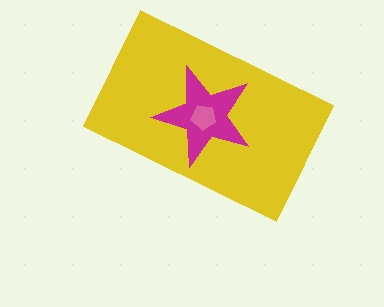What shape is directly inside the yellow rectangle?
The magenta star.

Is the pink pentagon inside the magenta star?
Yes.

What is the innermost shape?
The pink pentagon.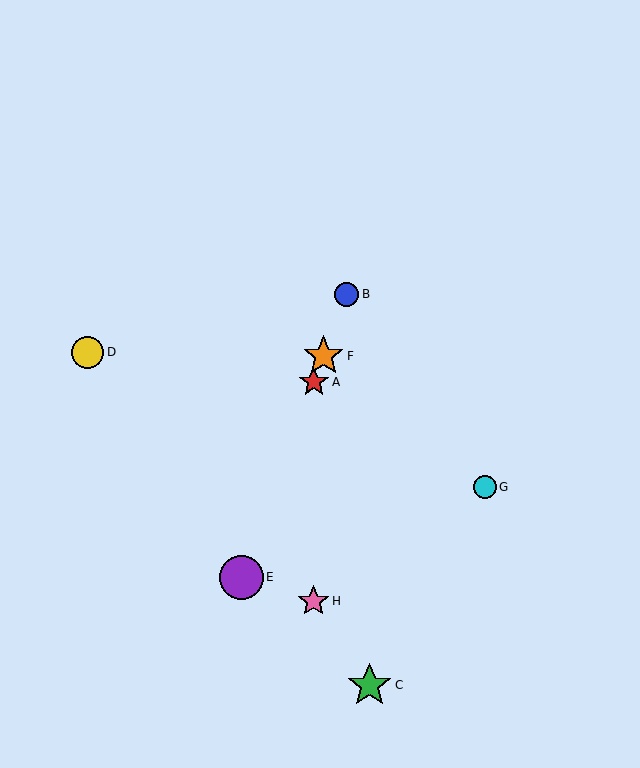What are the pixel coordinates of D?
Object D is at (88, 352).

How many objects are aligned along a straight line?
4 objects (A, B, E, F) are aligned along a straight line.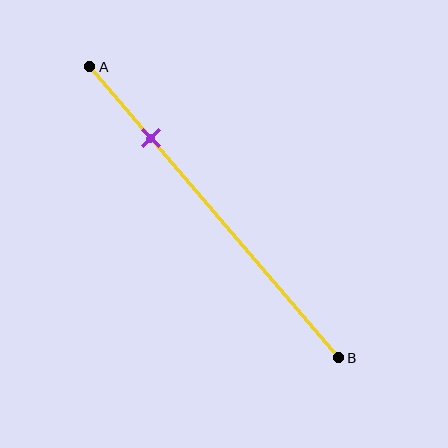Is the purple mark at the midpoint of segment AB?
No, the mark is at about 25% from A, not at the 50% midpoint.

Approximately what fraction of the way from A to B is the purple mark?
The purple mark is approximately 25% of the way from A to B.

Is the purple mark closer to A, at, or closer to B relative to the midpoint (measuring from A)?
The purple mark is closer to point A than the midpoint of segment AB.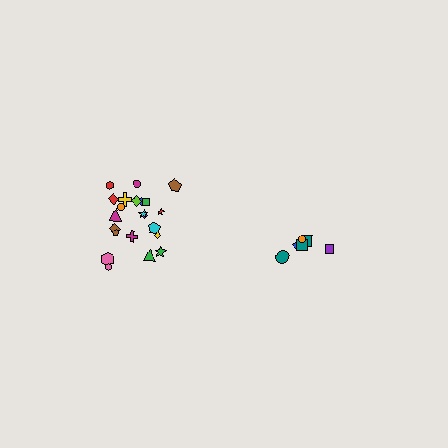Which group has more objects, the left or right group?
The left group.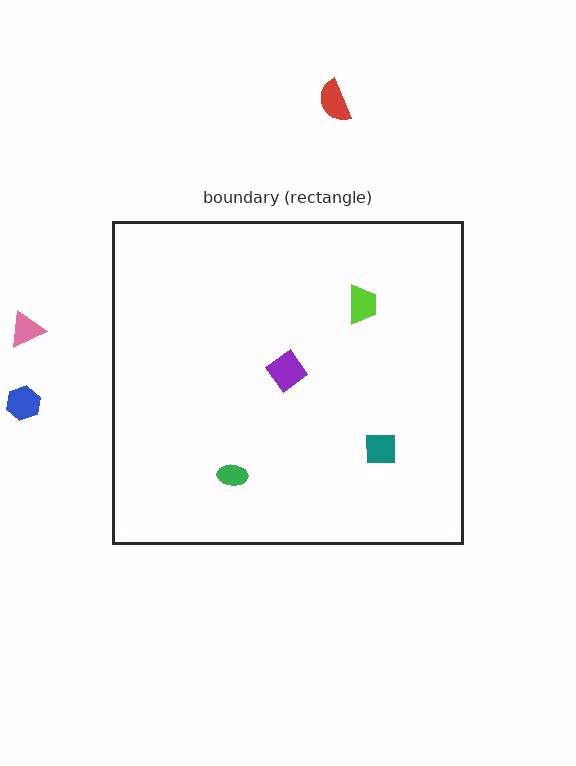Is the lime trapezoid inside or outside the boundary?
Inside.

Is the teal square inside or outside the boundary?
Inside.